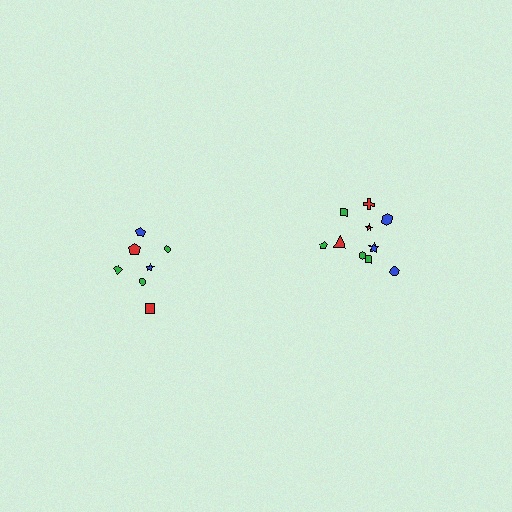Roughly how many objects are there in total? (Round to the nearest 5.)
Roughly 15 objects in total.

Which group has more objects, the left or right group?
The right group.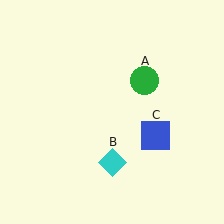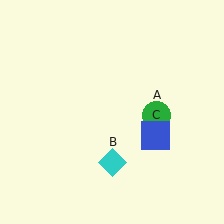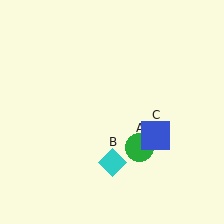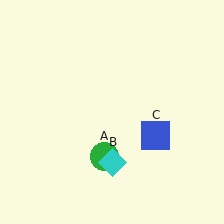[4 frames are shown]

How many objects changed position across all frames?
1 object changed position: green circle (object A).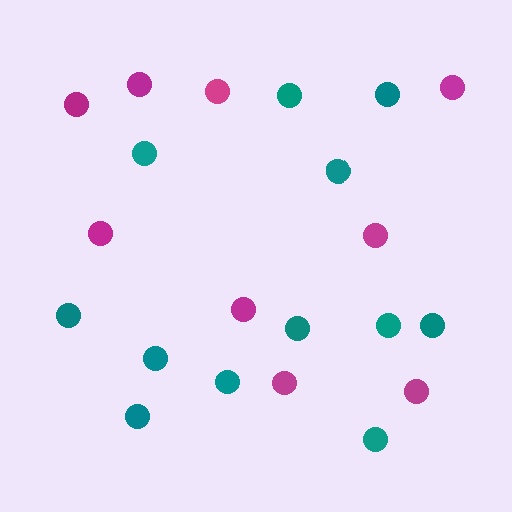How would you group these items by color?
There are 2 groups: one group of magenta circles (9) and one group of teal circles (12).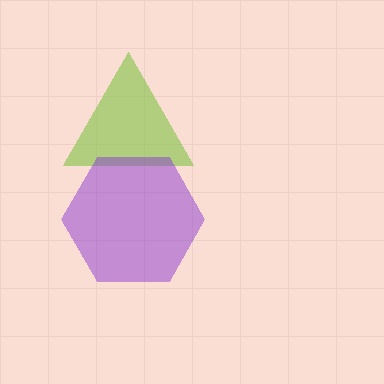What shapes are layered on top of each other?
The layered shapes are: a lime triangle, a purple hexagon.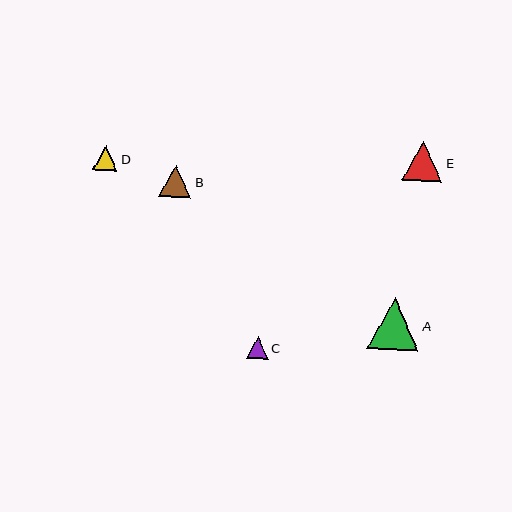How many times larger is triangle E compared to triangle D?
Triangle E is approximately 1.7 times the size of triangle D.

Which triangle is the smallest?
Triangle C is the smallest with a size of approximately 22 pixels.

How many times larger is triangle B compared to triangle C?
Triangle B is approximately 1.4 times the size of triangle C.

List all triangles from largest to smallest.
From largest to smallest: A, E, B, D, C.